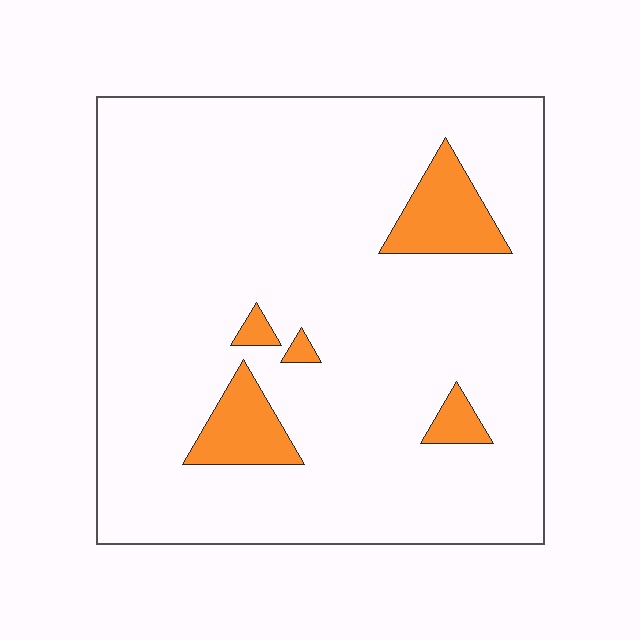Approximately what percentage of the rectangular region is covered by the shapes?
Approximately 10%.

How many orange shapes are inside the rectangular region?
5.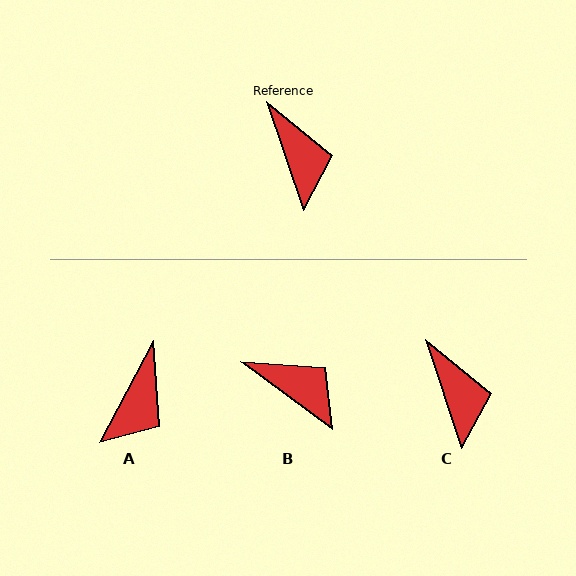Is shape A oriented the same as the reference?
No, it is off by about 46 degrees.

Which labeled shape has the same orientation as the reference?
C.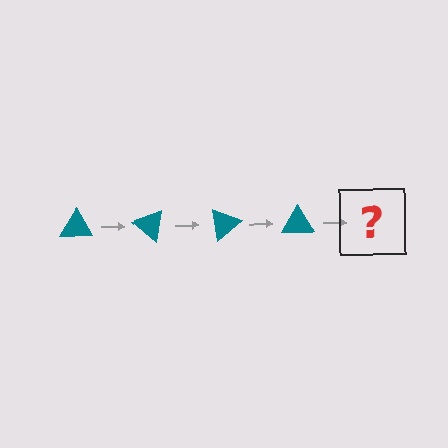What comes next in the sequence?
The next element should be a teal triangle rotated 160 degrees.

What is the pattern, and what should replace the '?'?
The pattern is that the triangle rotates 40 degrees each step. The '?' should be a teal triangle rotated 160 degrees.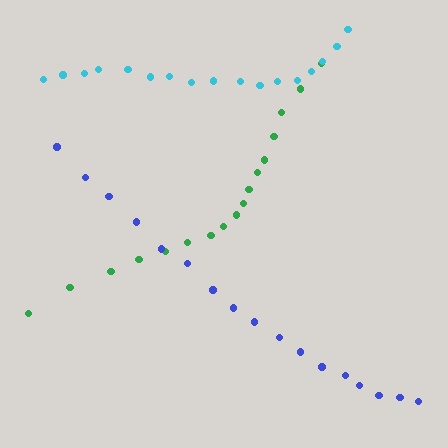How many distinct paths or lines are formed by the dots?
There are 3 distinct paths.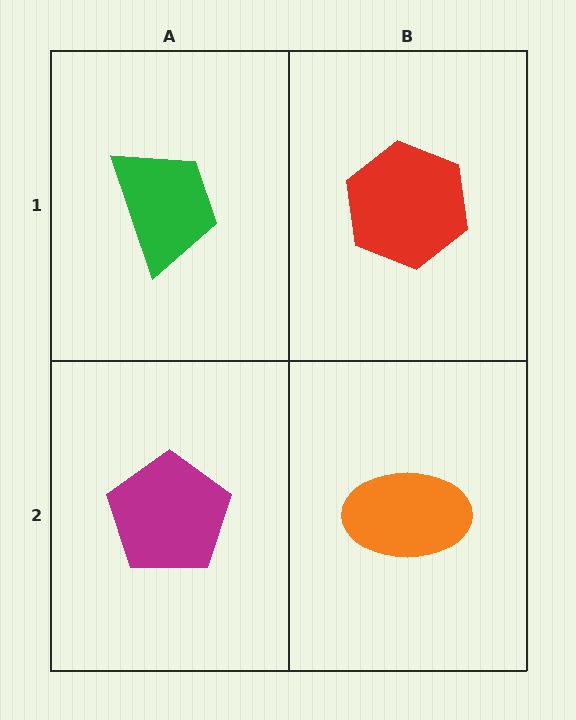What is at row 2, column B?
An orange ellipse.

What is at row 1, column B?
A red hexagon.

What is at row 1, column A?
A green trapezoid.